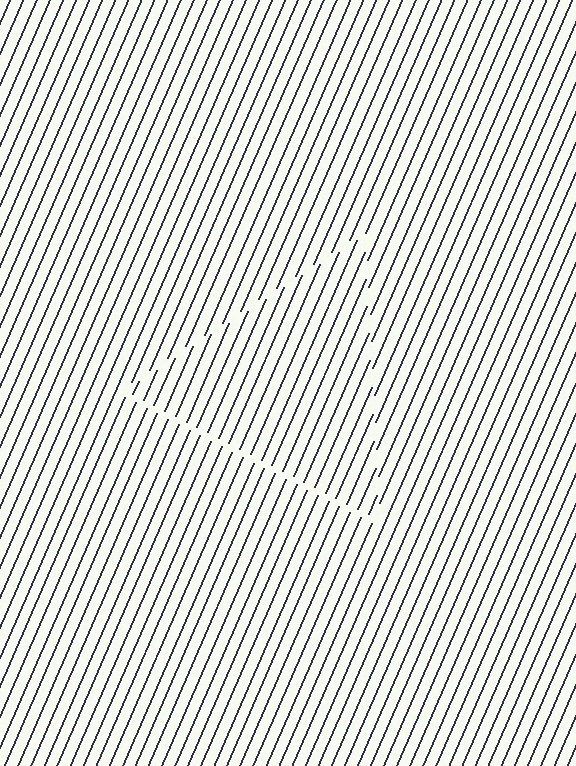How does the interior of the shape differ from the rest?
The interior of the shape contains the same grating, shifted by half a period — the contour is defined by the phase discontinuity where line-ends from the inner and outer gratings abut.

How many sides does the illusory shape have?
3 sides — the line-ends trace a triangle.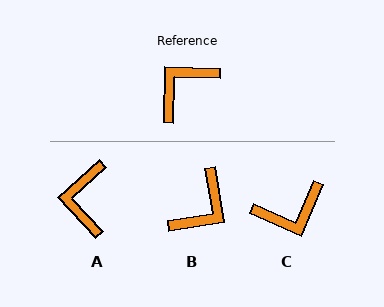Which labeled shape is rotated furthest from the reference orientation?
B, about 169 degrees away.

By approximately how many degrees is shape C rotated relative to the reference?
Approximately 158 degrees counter-clockwise.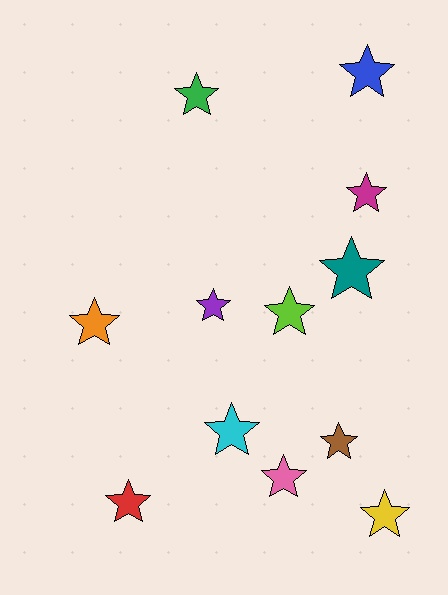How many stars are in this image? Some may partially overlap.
There are 12 stars.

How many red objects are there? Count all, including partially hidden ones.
There is 1 red object.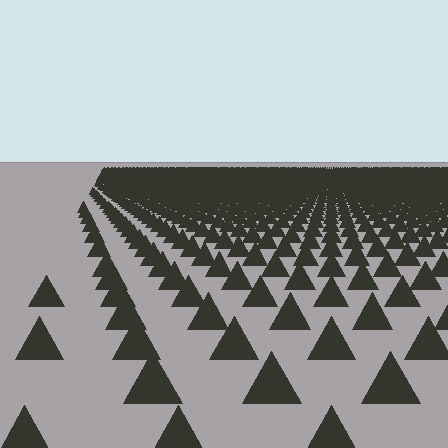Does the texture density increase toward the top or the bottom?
Density increases toward the top.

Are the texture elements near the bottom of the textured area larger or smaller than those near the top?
Larger. Near the bottom, elements are closer to the viewer and appear at a bigger on-screen size.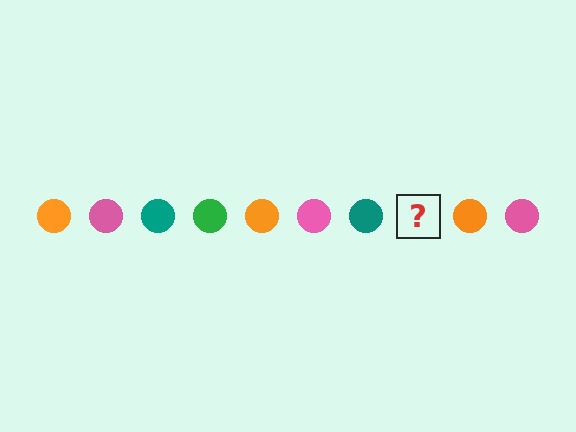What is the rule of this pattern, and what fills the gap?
The rule is that the pattern cycles through orange, pink, teal, green circles. The gap should be filled with a green circle.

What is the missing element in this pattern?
The missing element is a green circle.